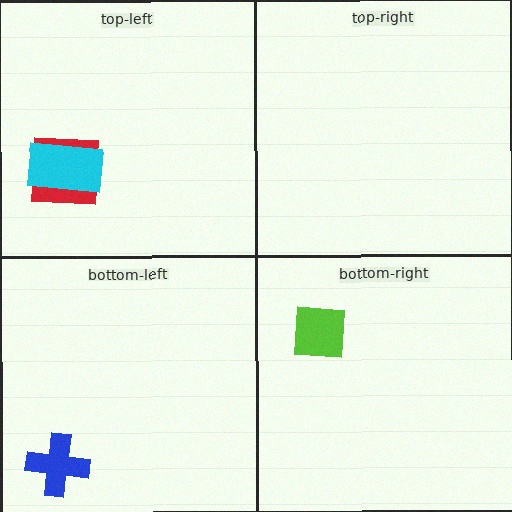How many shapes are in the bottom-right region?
1.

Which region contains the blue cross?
The bottom-left region.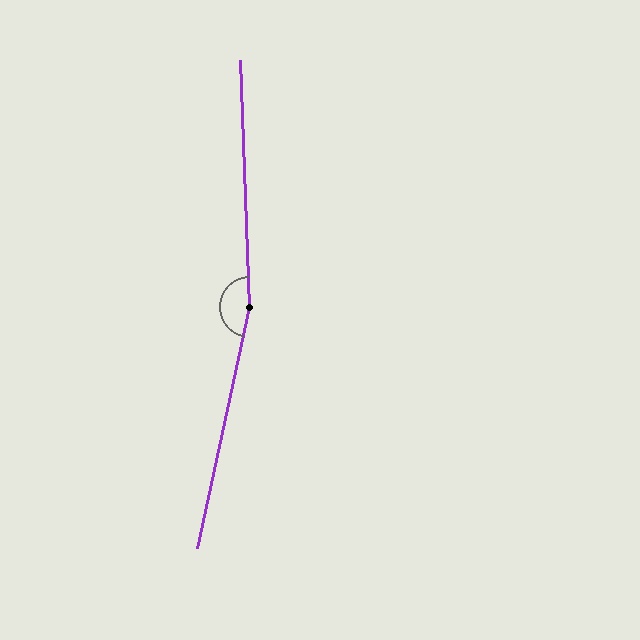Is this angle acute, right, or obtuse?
It is obtuse.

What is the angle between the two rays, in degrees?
Approximately 166 degrees.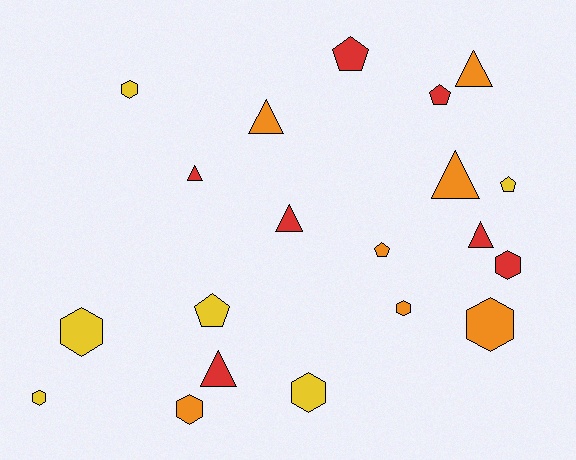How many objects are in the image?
There are 20 objects.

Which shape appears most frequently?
Hexagon, with 8 objects.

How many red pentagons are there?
There are 2 red pentagons.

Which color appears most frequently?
Red, with 7 objects.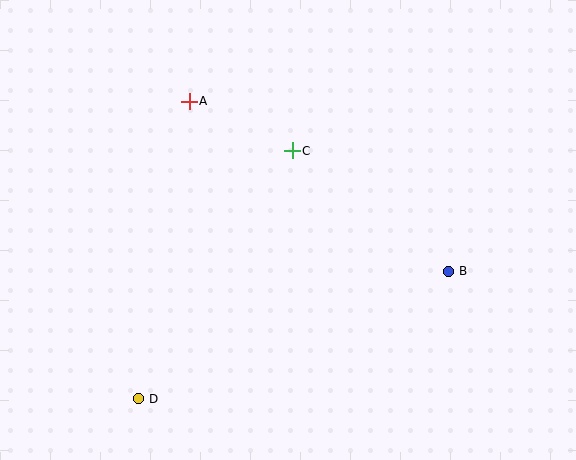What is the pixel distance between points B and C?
The distance between B and C is 198 pixels.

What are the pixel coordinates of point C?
Point C is at (292, 151).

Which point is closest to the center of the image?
Point C at (292, 151) is closest to the center.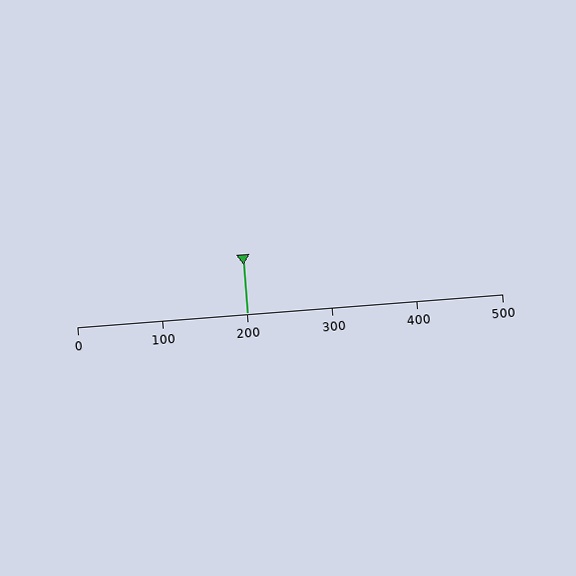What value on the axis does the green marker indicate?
The marker indicates approximately 200.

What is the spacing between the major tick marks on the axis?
The major ticks are spaced 100 apart.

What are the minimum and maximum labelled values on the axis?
The axis runs from 0 to 500.